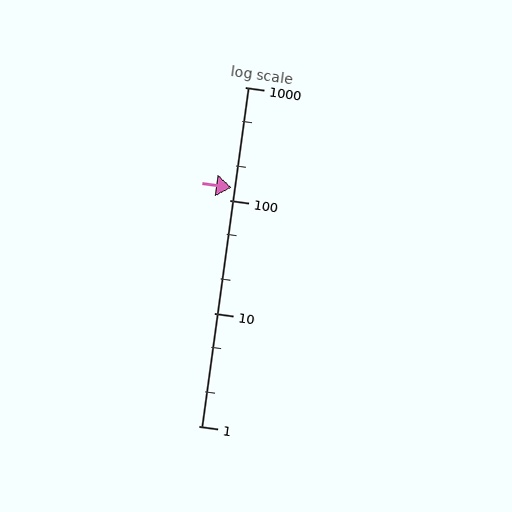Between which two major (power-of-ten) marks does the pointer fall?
The pointer is between 100 and 1000.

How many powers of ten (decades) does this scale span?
The scale spans 3 decades, from 1 to 1000.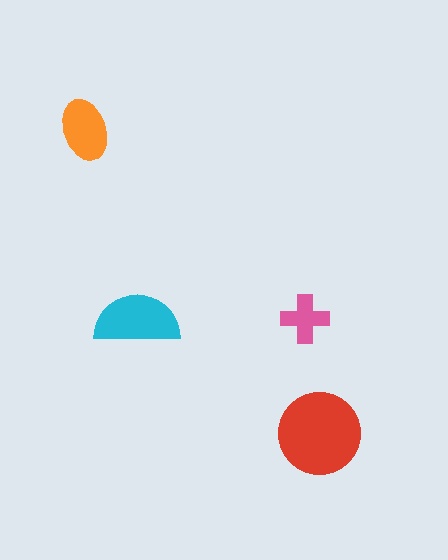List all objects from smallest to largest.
The pink cross, the orange ellipse, the cyan semicircle, the red circle.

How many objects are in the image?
There are 4 objects in the image.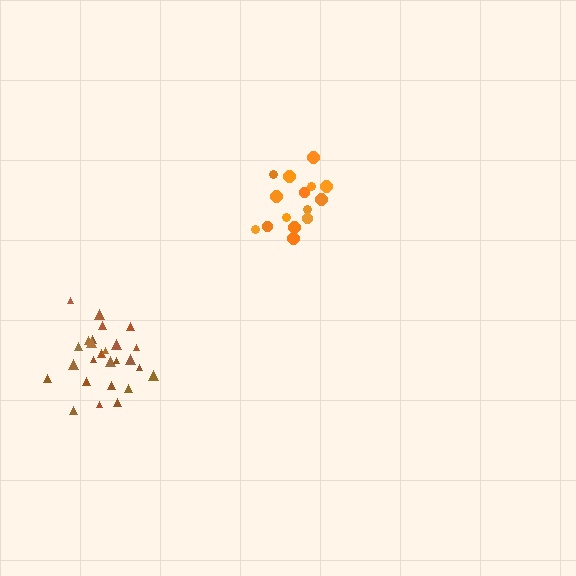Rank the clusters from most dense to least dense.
brown, orange.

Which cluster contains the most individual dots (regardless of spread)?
Brown (26).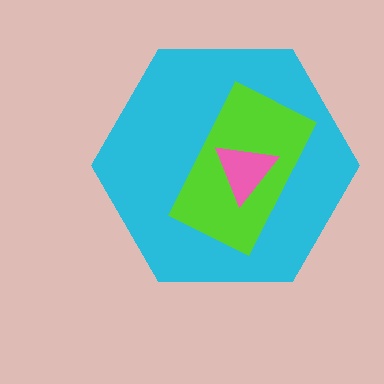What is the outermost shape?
The cyan hexagon.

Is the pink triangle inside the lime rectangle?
Yes.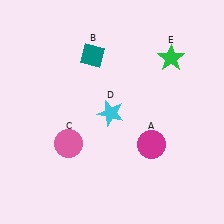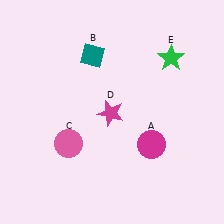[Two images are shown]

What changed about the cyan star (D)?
In Image 1, D is cyan. In Image 2, it changed to magenta.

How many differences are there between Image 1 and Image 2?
There is 1 difference between the two images.